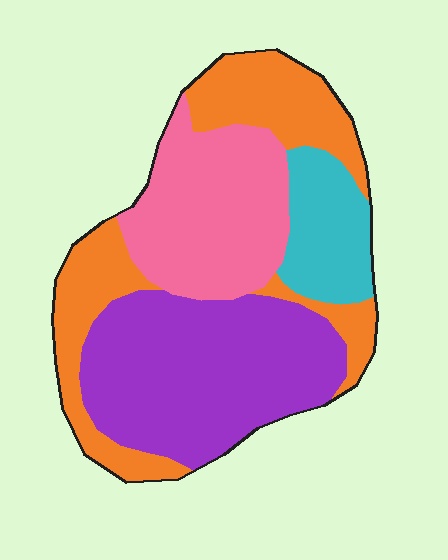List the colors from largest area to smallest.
From largest to smallest: purple, orange, pink, cyan.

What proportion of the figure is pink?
Pink takes up less than a quarter of the figure.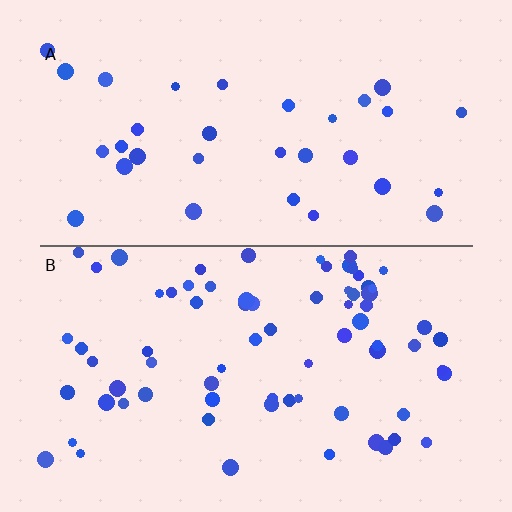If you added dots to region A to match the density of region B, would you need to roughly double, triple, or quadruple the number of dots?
Approximately double.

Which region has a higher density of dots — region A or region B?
B (the bottom).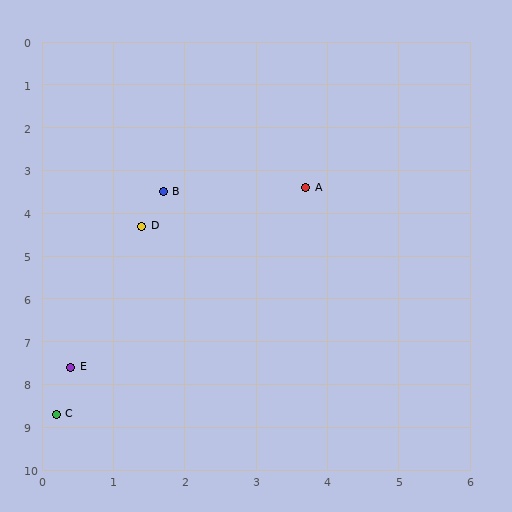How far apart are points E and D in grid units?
Points E and D are about 3.4 grid units apart.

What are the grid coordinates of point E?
Point E is at approximately (0.4, 7.6).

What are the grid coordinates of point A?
Point A is at approximately (3.7, 3.4).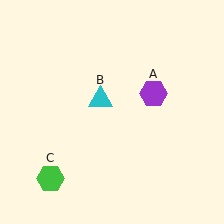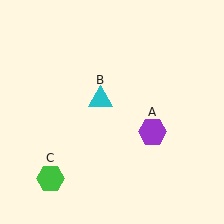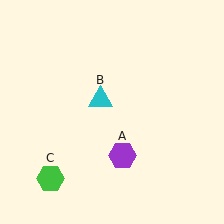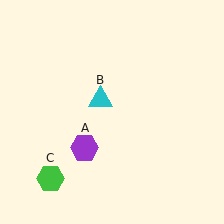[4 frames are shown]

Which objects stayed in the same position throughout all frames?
Cyan triangle (object B) and green hexagon (object C) remained stationary.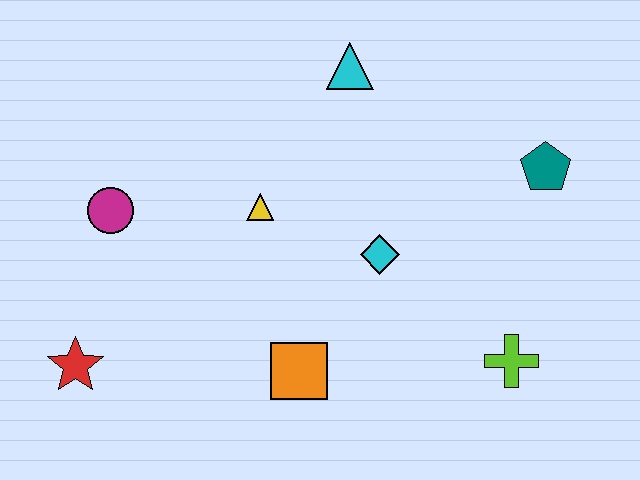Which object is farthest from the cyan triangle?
The red star is farthest from the cyan triangle.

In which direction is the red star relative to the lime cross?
The red star is to the left of the lime cross.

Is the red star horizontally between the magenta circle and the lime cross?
No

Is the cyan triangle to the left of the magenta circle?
No